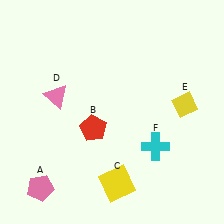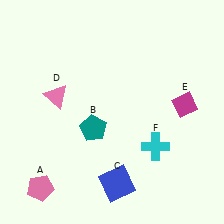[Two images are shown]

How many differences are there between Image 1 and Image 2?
There are 3 differences between the two images.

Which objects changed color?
B changed from red to teal. C changed from yellow to blue. E changed from yellow to magenta.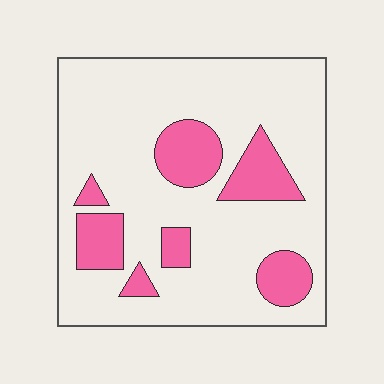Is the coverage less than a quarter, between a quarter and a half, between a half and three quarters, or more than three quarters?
Less than a quarter.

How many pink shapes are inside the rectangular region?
7.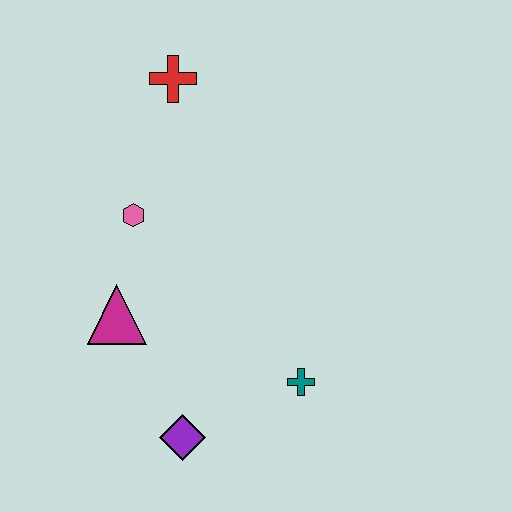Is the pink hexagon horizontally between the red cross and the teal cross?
No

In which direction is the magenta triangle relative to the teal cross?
The magenta triangle is to the left of the teal cross.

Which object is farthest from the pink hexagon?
The teal cross is farthest from the pink hexagon.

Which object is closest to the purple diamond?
The teal cross is closest to the purple diamond.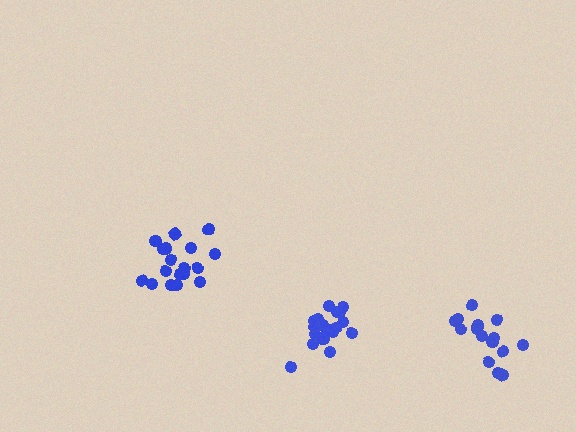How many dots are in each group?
Group 1: 15 dots, Group 2: 18 dots, Group 3: 21 dots (54 total).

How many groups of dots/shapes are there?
There are 3 groups.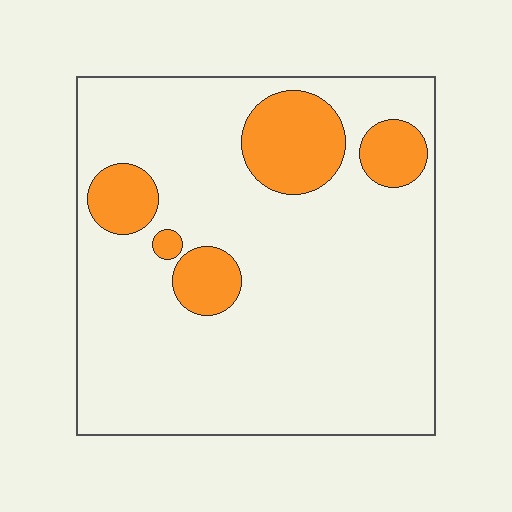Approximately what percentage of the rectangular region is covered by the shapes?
Approximately 15%.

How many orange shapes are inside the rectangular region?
5.